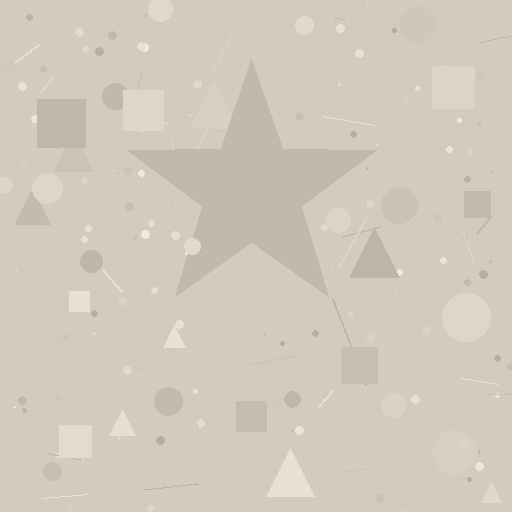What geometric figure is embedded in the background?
A star is embedded in the background.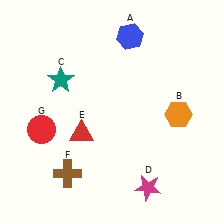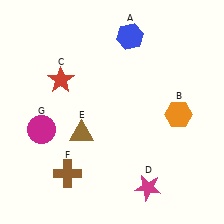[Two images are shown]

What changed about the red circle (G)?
In Image 1, G is red. In Image 2, it changed to magenta.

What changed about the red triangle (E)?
In Image 1, E is red. In Image 2, it changed to brown.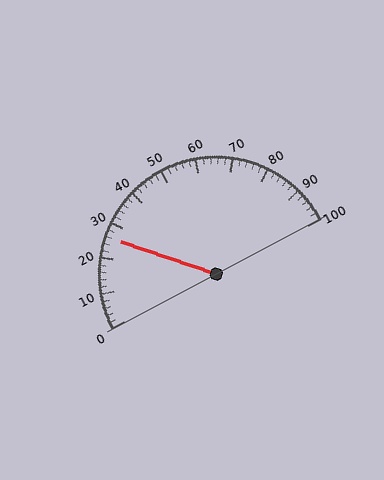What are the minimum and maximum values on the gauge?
The gauge ranges from 0 to 100.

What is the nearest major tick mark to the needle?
The nearest major tick mark is 30.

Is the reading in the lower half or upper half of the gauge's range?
The reading is in the lower half of the range (0 to 100).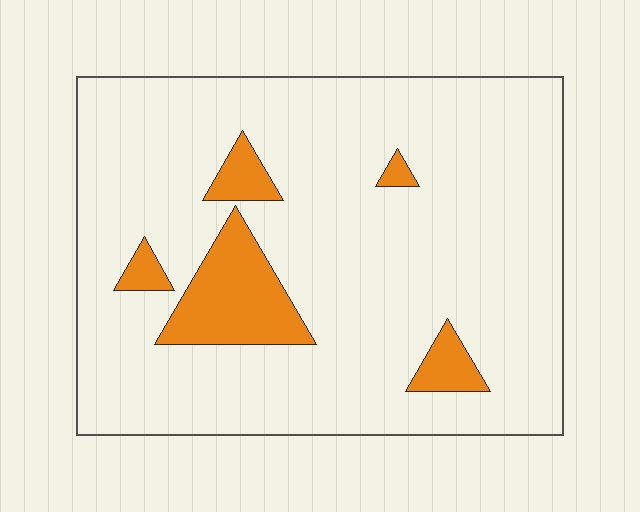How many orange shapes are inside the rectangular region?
5.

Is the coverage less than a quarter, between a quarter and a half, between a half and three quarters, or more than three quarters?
Less than a quarter.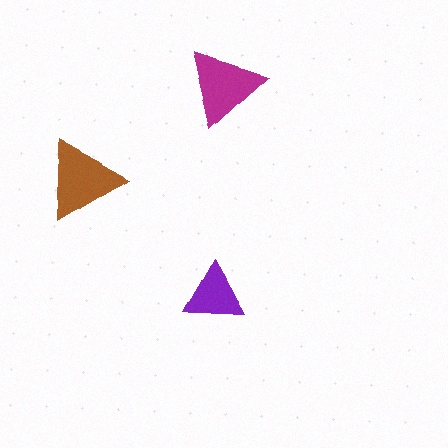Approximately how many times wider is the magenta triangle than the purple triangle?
About 1.5 times wider.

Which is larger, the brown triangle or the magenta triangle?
The brown one.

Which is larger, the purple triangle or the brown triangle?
The brown one.